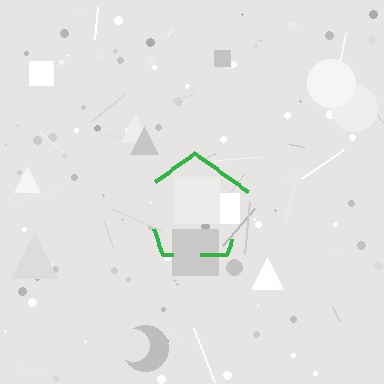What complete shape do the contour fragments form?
The contour fragments form a pentagon.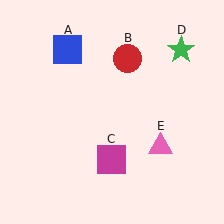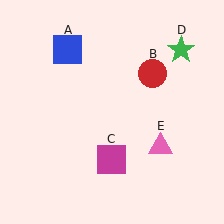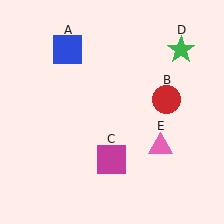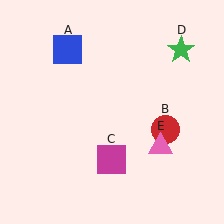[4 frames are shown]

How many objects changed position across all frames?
1 object changed position: red circle (object B).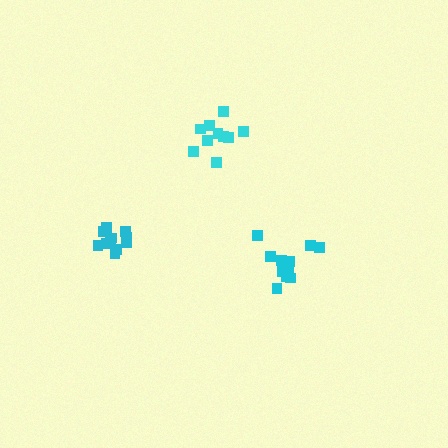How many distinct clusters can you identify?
There are 3 distinct clusters.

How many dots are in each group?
Group 1: 12 dots, Group 2: 11 dots, Group 3: 10 dots (33 total).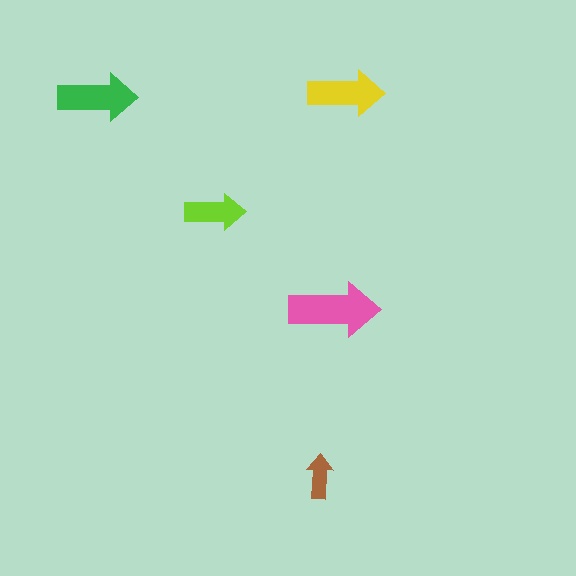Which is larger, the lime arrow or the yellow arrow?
The yellow one.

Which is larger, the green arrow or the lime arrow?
The green one.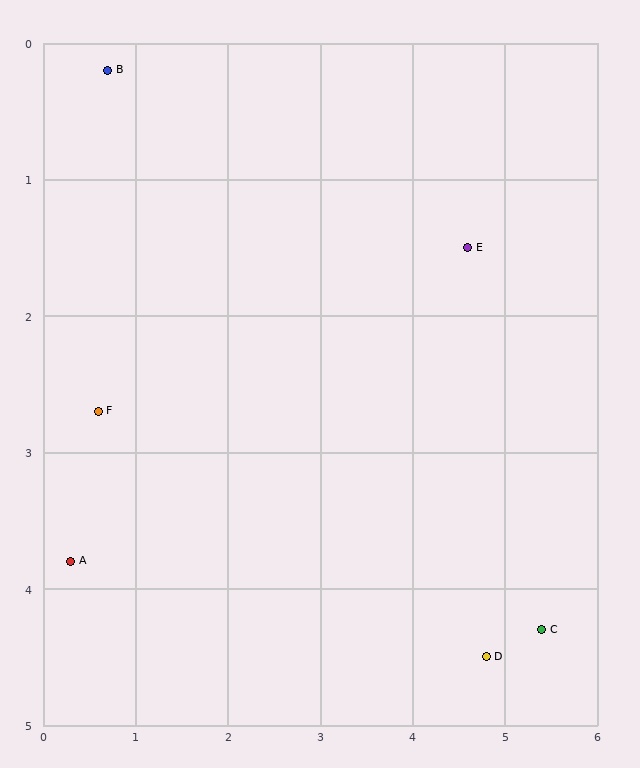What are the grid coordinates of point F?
Point F is at approximately (0.6, 2.7).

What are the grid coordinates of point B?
Point B is at approximately (0.7, 0.2).